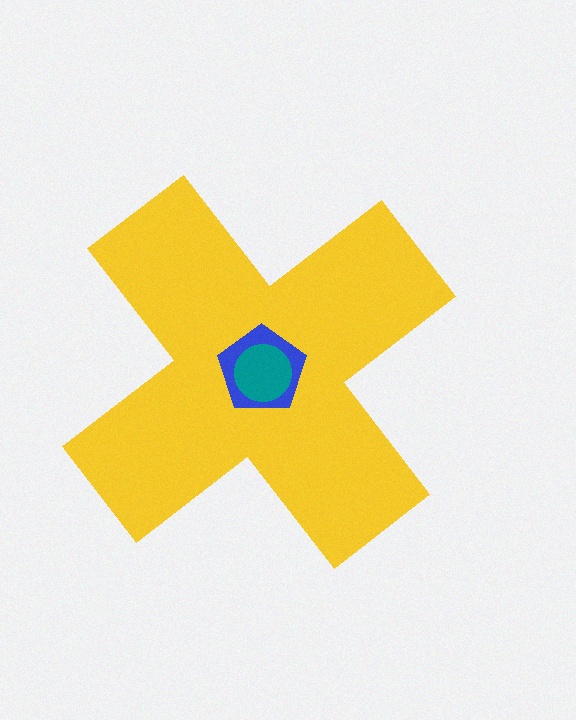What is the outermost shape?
The yellow cross.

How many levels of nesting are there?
3.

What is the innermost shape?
The teal circle.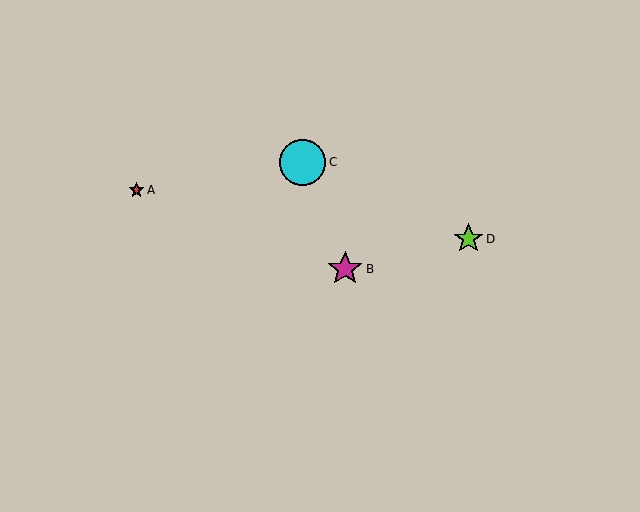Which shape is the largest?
The cyan circle (labeled C) is the largest.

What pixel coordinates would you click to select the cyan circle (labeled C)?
Click at (302, 162) to select the cyan circle C.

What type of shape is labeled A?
Shape A is a red star.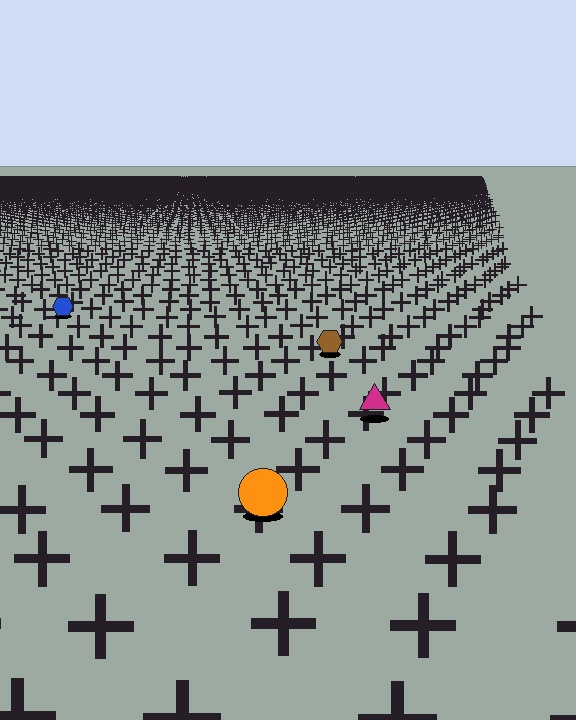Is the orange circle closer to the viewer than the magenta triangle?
Yes. The orange circle is closer — you can tell from the texture gradient: the ground texture is coarser near it.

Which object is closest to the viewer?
The orange circle is closest. The texture marks near it are larger and more spread out.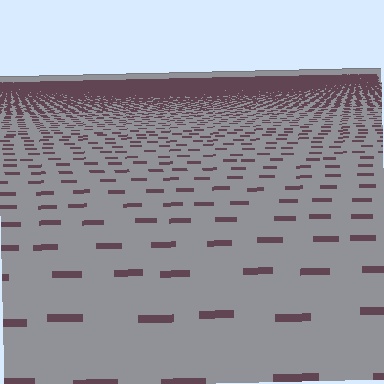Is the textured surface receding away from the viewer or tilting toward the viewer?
The surface is receding away from the viewer. Texture elements get smaller and denser toward the top.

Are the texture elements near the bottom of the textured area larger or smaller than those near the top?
Larger. Near the bottom, elements are closer to the viewer and appear at a bigger on-screen size.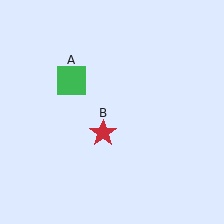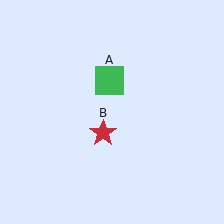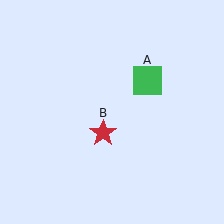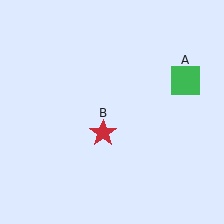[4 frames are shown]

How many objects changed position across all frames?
1 object changed position: green square (object A).